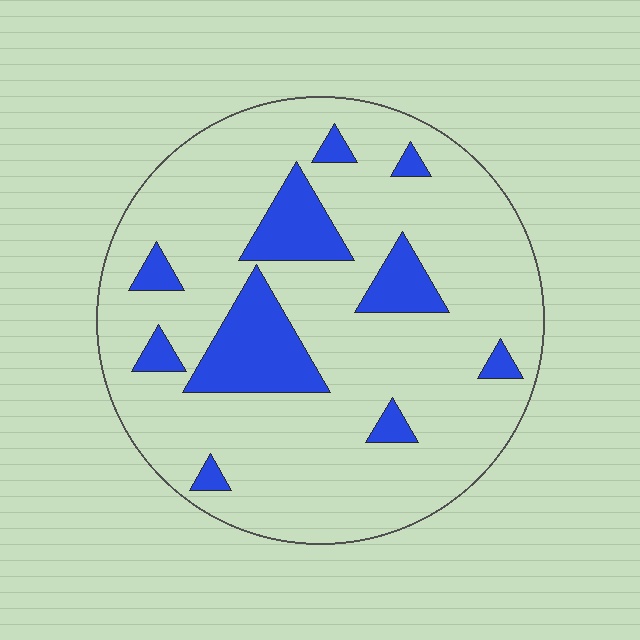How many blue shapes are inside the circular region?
10.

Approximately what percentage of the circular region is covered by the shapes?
Approximately 15%.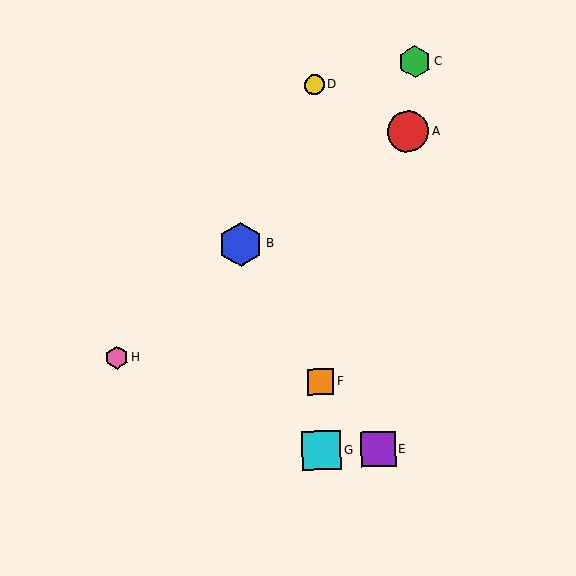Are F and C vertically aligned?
No, F is at x≈320 and C is at x≈415.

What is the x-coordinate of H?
Object H is at x≈117.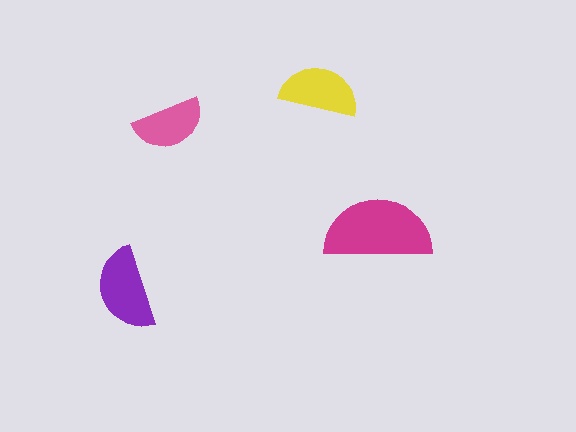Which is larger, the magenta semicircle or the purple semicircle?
The magenta one.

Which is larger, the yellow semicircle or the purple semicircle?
The purple one.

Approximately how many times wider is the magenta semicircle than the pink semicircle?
About 1.5 times wider.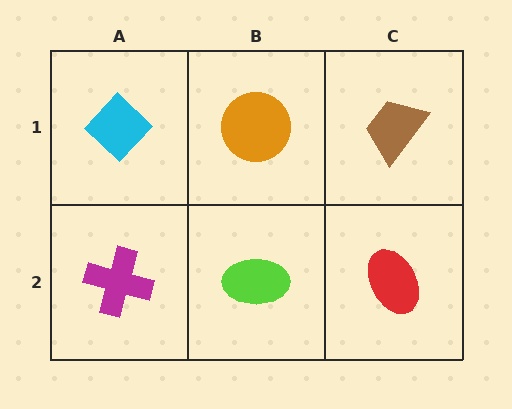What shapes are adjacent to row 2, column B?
An orange circle (row 1, column B), a magenta cross (row 2, column A), a red ellipse (row 2, column C).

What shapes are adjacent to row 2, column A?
A cyan diamond (row 1, column A), a lime ellipse (row 2, column B).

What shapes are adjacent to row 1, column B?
A lime ellipse (row 2, column B), a cyan diamond (row 1, column A), a brown trapezoid (row 1, column C).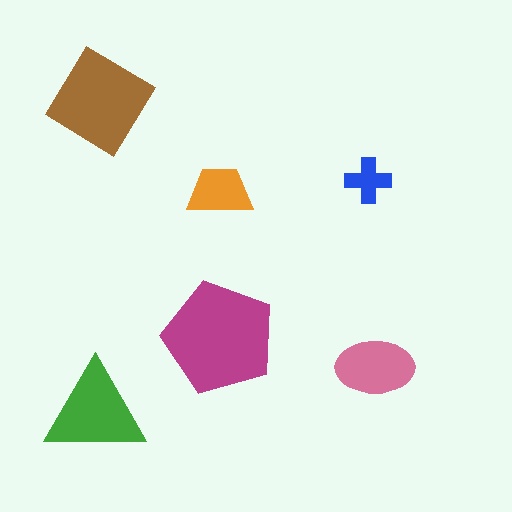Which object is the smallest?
The blue cross.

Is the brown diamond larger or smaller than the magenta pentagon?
Smaller.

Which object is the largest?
The magenta pentagon.